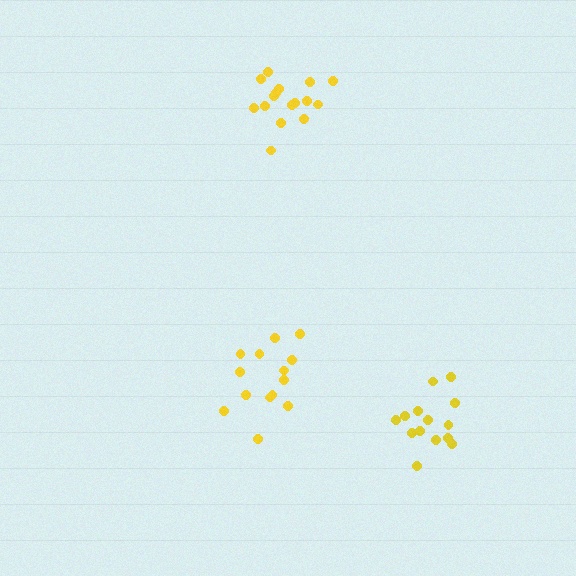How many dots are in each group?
Group 1: 14 dots, Group 2: 16 dots, Group 3: 14 dots (44 total).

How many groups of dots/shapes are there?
There are 3 groups.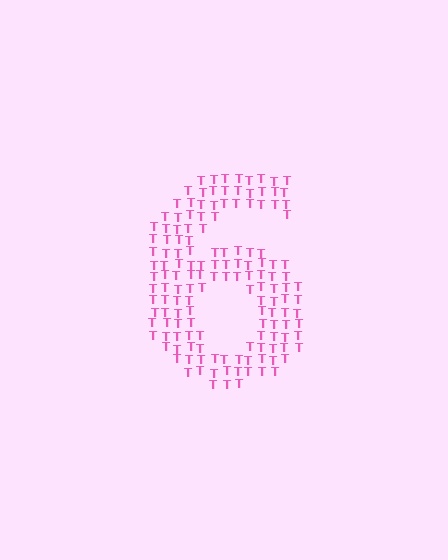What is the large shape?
The large shape is the digit 6.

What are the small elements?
The small elements are letter T's.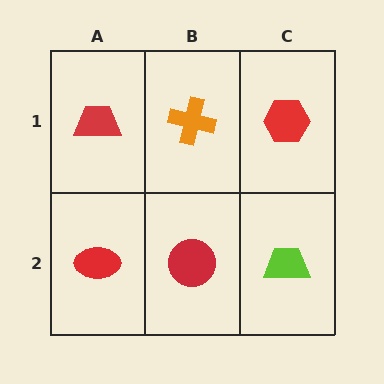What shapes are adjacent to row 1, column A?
A red ellipse (row 2, column A), an orange cross (row 1, column B).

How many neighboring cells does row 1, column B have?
3.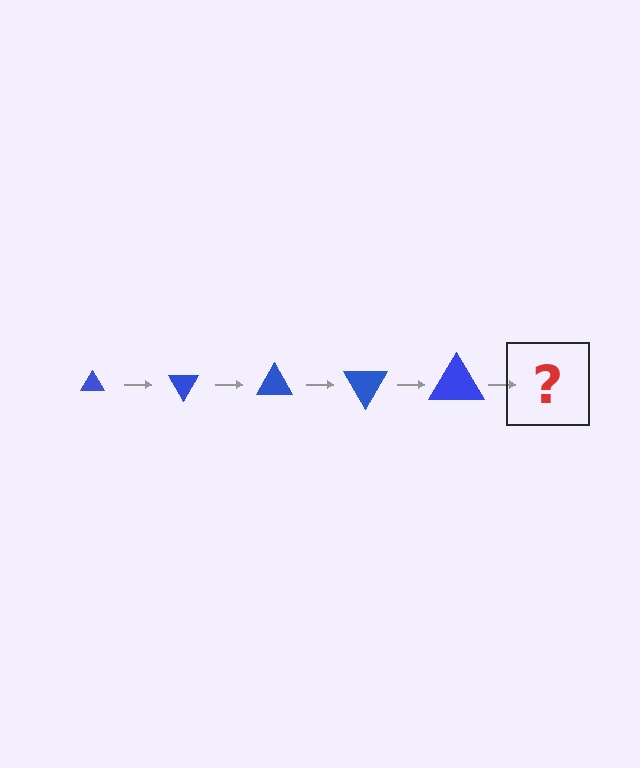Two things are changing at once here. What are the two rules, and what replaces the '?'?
The two rules are that the triangle grows larger each step and it rotates 60 degrees each step. The '?' should be a triangle, larger than the previous one and rotated 300 degrees from the start.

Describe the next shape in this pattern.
It should be a triangle, larger than the previous one and rotated 300 degrees from the start.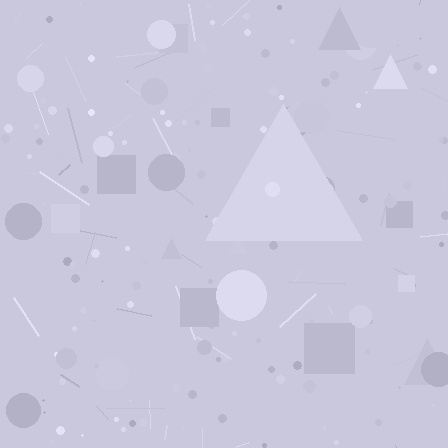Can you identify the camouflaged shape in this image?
The camouflaged shape is a triangle.